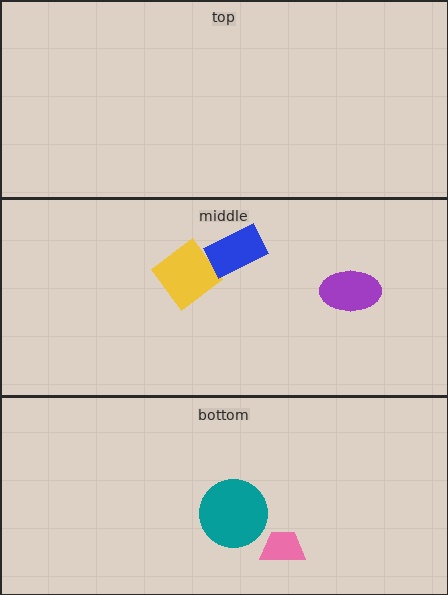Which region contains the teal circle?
The bottom region.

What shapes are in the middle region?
The yellow diamond, the purple ellipse, the blue rectangle.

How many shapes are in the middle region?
3.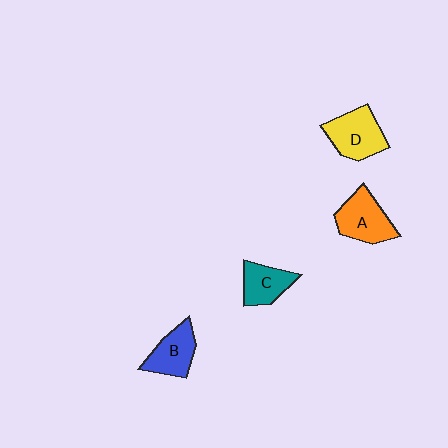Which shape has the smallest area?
Shape C (teal).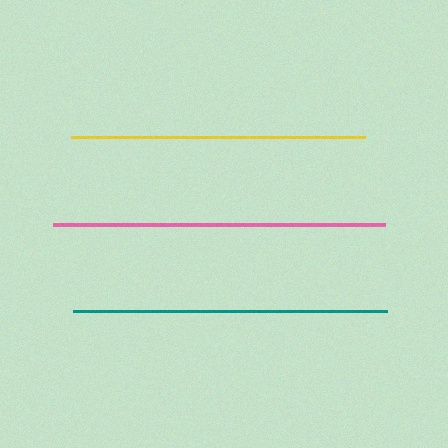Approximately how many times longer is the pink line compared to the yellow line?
The pink line is approximately 1.1 times the length of the yellow line.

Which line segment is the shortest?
The yellow line is the shortest at approximately 294 pixels.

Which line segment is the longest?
The pink line is the longest at approximately 332 pixels.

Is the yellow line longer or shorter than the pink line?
The pink line is longer than the yellow line.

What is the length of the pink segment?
The pink segment is approximately 332 pixels long.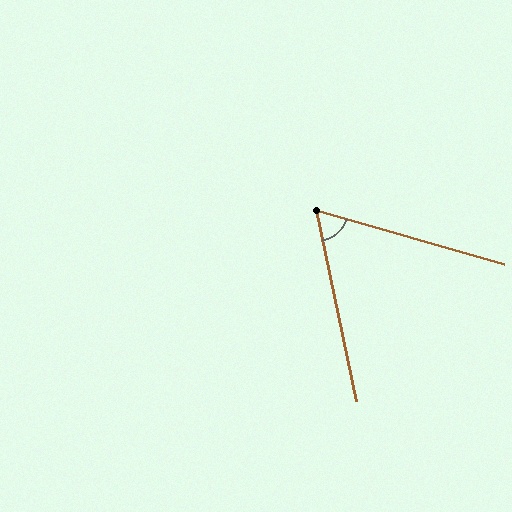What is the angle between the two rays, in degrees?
Approximately 62 degrees.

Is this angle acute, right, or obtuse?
It is acute.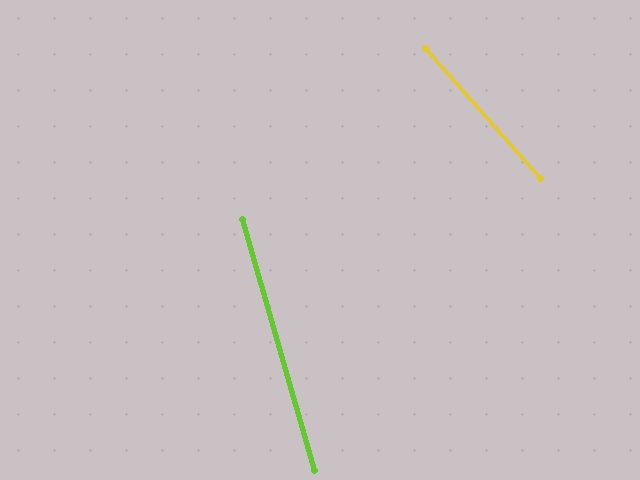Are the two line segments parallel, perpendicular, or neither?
Neither parallel nor perpendicular — they differ by about 25°.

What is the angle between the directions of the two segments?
Approximately 25 degrees.